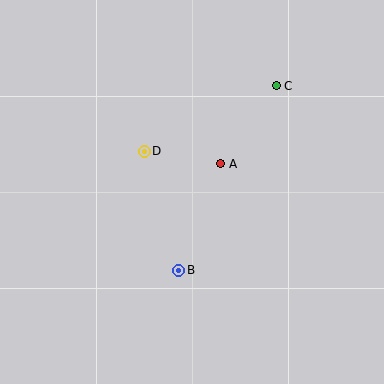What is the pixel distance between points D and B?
The distance between D and B is 124 pixels.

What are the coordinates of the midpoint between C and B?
The midpoint between C and B is at (227, 178).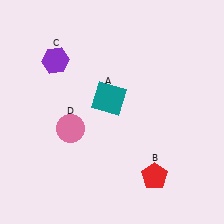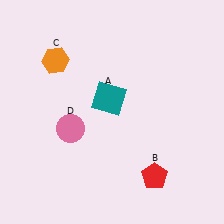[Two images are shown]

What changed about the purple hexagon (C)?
In Image 1, C is purple. In Image 2, it changed to orange.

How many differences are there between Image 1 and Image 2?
There is 1 difference between the two images.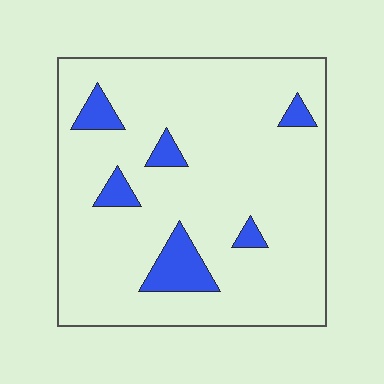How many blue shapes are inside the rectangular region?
6.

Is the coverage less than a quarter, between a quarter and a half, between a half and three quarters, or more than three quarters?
Less than a quarter.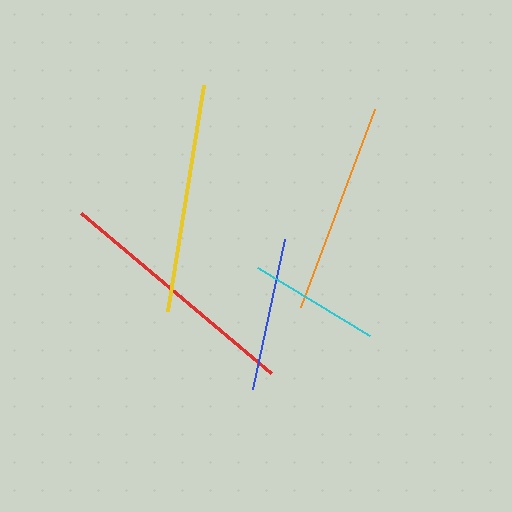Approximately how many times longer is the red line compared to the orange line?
The red line is approximately 1.2 times the length of the orange line.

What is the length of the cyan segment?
The cyan segment is approximately 131 pixels long.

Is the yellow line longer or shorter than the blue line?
The yellow line is longer than the blue line.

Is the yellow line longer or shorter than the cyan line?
The yellow line is longer than the cyan line.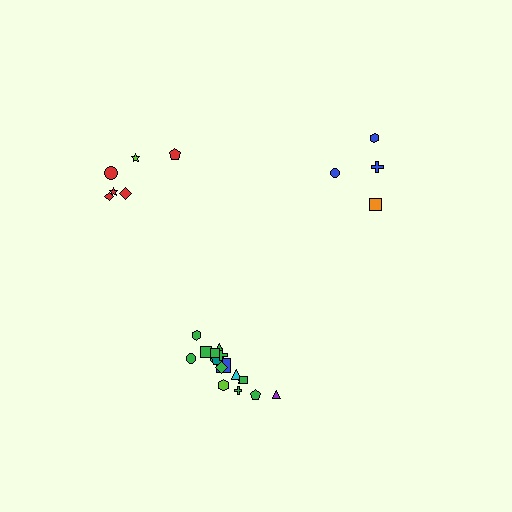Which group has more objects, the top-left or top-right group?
The top-left group.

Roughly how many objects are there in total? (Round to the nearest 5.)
Roughly 30 objects in total.